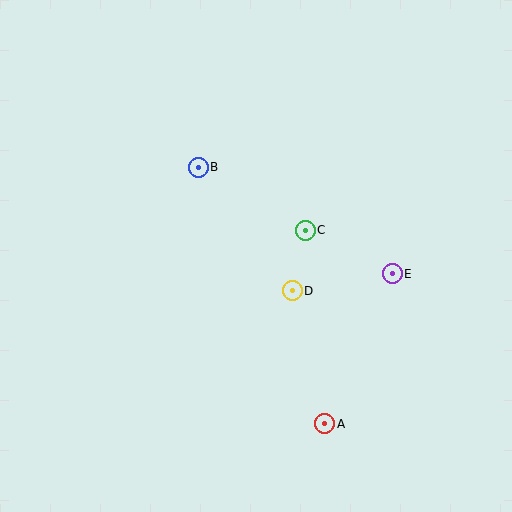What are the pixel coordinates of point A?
Point A is at (325, 424).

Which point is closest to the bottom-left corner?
Point A is closest to the bottom-left corner.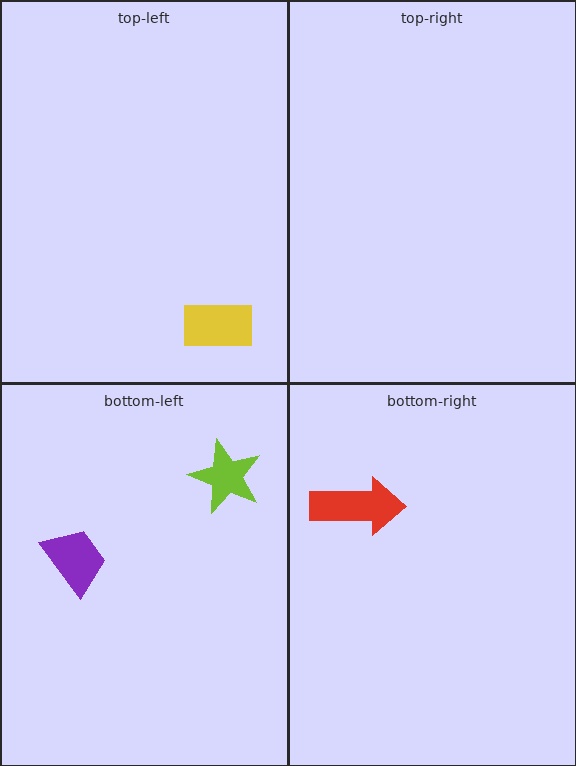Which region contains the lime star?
The bottom-left region.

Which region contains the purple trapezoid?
The bottom-left region.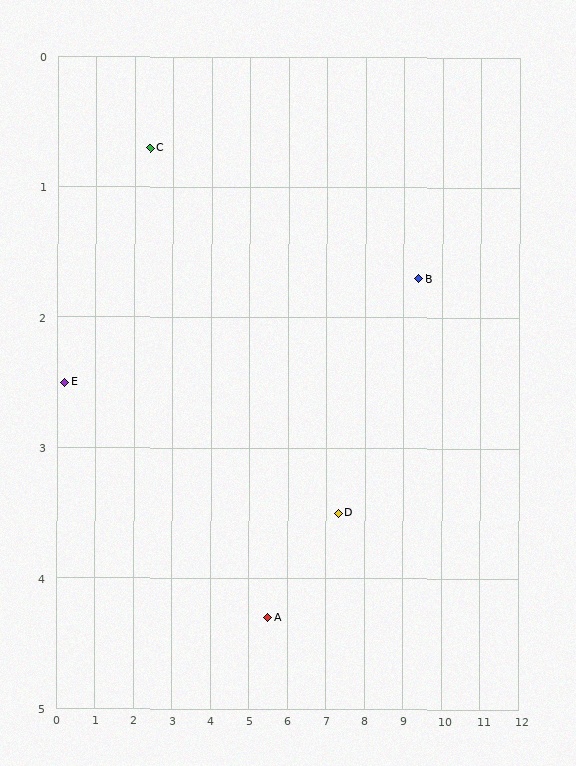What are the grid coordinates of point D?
Point D is at approximately (7.3, 3.5).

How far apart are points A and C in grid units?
Points A and C are about 4.8 grid units apart.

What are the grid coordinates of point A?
Point A is at approximately (5.5, 4.3).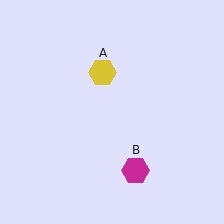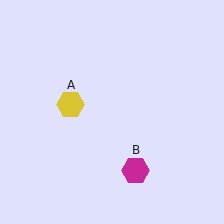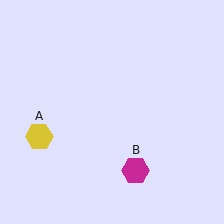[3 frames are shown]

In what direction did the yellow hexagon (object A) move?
The yellow hexagon (object A) moved down and to the left.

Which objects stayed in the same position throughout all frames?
Magenta hexagon (object B) remained stationary.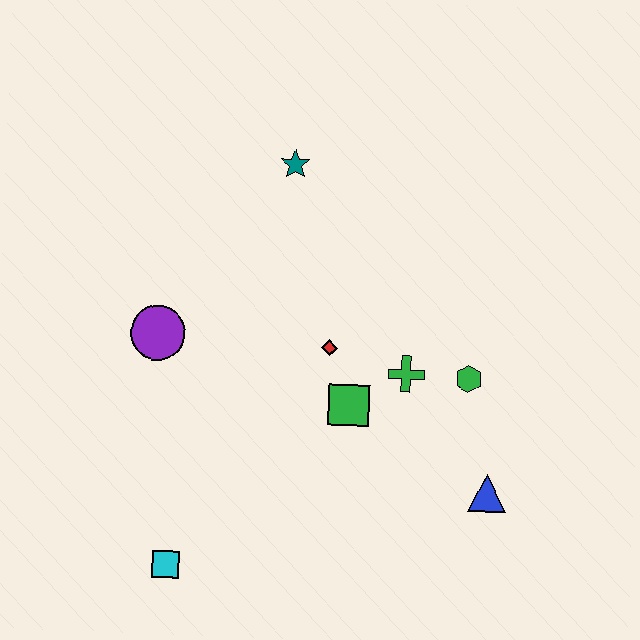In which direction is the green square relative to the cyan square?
The green square is to the right of the cyan square.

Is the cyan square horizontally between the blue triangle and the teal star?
No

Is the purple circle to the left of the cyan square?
Yes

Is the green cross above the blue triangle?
Yes